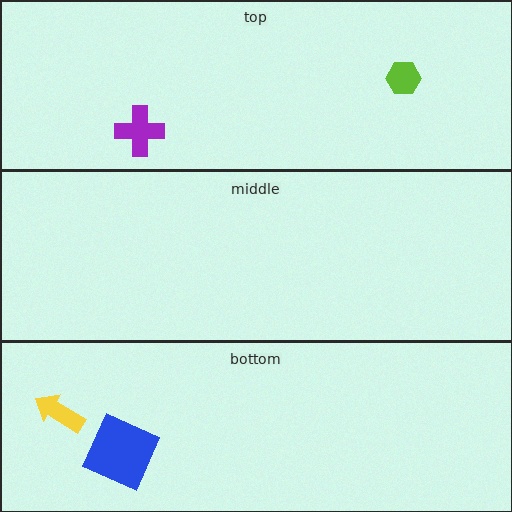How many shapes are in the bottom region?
2.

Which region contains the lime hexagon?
The top region.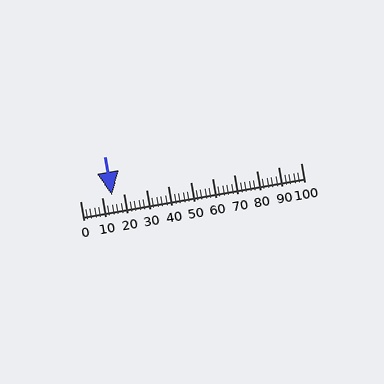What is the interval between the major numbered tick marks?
The major tick marks are spaced 10 units apart.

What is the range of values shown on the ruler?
The ruler shows values from 0 to 100.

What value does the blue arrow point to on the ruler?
The blue arrow points to approximately 15.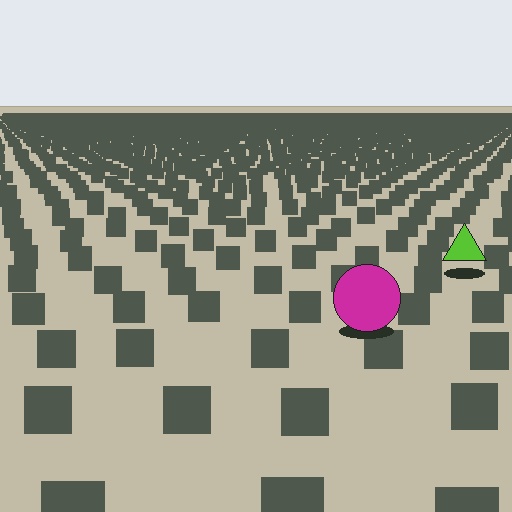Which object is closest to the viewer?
The magenta circle is closest. The texture marks near it are larger and more spread out.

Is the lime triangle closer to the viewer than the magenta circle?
No. The magenta circle is closer — you can tell from the texture gradient: the ground texture is coarser near it.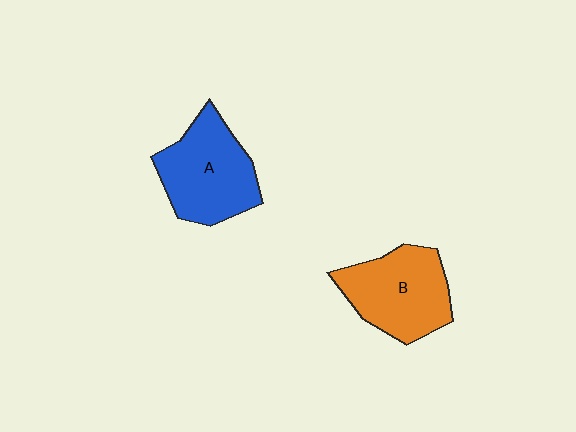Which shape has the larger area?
Shape A (blue).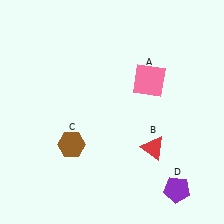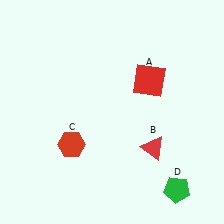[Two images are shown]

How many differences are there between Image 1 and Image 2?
There are 3 differences between the two images.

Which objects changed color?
A changed from pink to red. C changed from brown to red. D changed from purple to green.